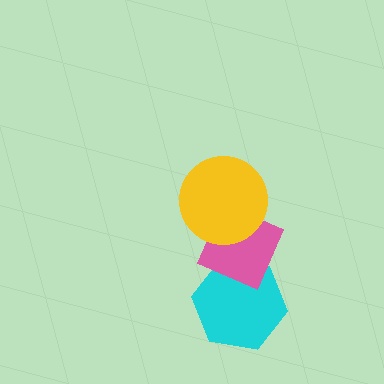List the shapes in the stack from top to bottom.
From top to bottom: the yellow circle, the pink diamond, the cyan hexagon.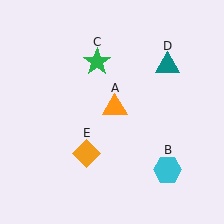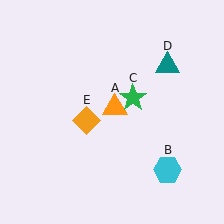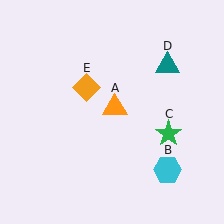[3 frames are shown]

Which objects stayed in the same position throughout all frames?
Orange triangle (object A) and cyan hexagon (object B) and teal triangle (object D) remained stationary.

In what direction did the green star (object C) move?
The green star (object C) moved down and to the right.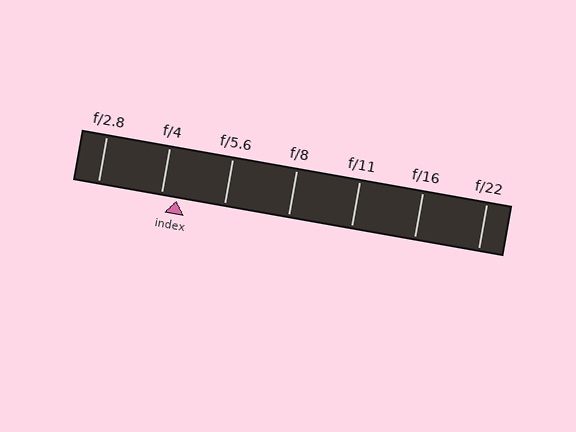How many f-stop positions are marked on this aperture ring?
There are 7 f-stop positions marked.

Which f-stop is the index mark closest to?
The index mark is closest to f/4.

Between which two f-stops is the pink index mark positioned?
The index mark is between f/4 and f/5.6.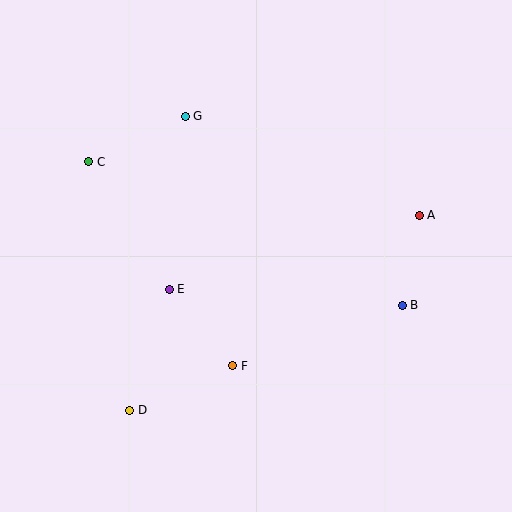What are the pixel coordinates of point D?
Point D is at (130, 410).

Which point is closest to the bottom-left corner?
Point D is closest to the bottom-left corner.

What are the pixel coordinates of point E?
Point E is at (169, 289).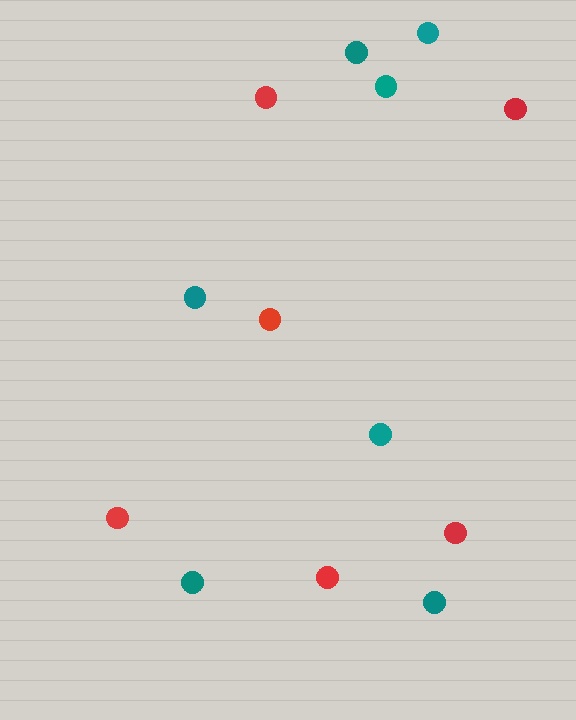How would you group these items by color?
There are 2 groups: one group of red circles (6) and one group of teal circles (7).